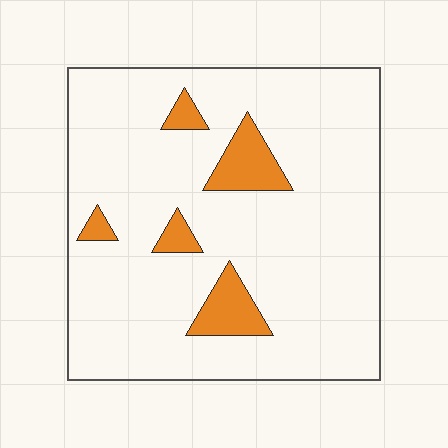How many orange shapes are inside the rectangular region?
5.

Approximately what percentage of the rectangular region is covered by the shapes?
Approximately 10%.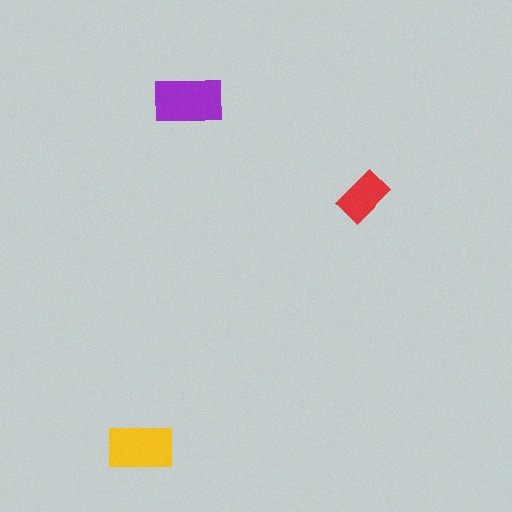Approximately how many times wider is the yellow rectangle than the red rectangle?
About 1.5 times wider.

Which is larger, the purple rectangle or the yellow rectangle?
The purple one.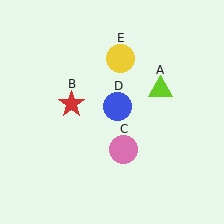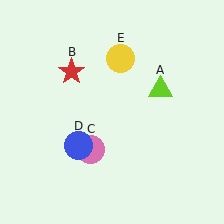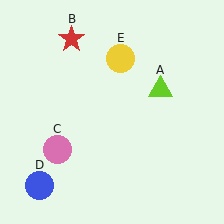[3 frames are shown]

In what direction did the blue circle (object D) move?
The blue circle (object D) moved down and to the left.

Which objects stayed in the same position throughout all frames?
Lime triangle (object A) and yellow circle (object E) remained stationary.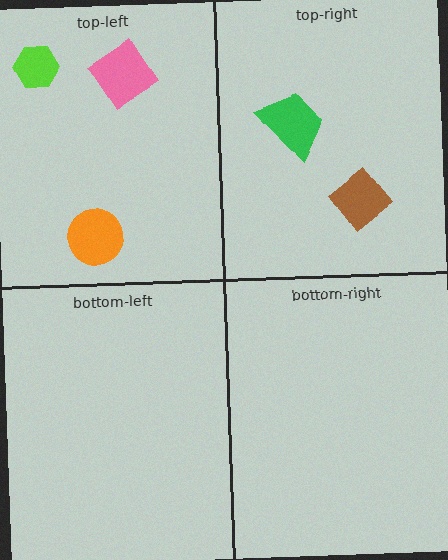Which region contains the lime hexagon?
The top-left region.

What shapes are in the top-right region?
The brown diamond, the green trapezoid.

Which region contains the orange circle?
The top-left region.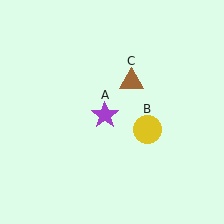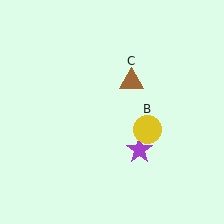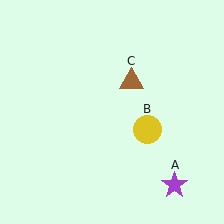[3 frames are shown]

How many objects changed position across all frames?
1 object changed position: purple star (object A).